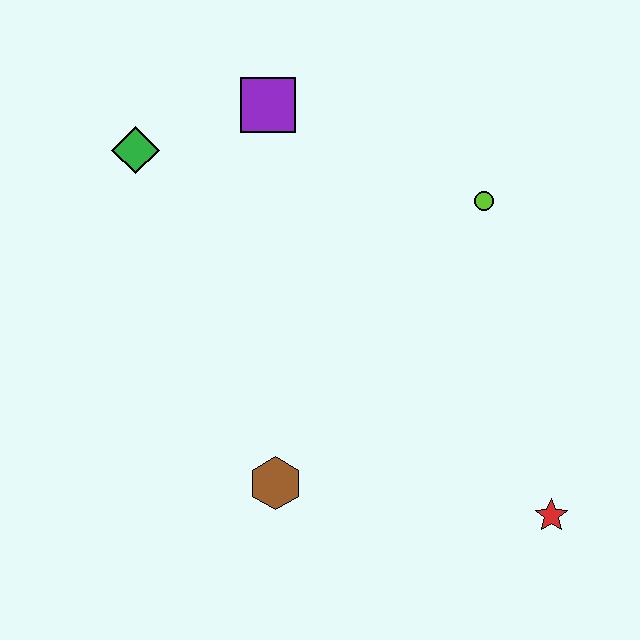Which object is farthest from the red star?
The green diamond is farthest from the red star.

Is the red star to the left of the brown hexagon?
No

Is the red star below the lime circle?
Yes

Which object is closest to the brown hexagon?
The red star is closest to the brown hexagon.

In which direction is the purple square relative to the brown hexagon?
The purple square is above the brown hexagon.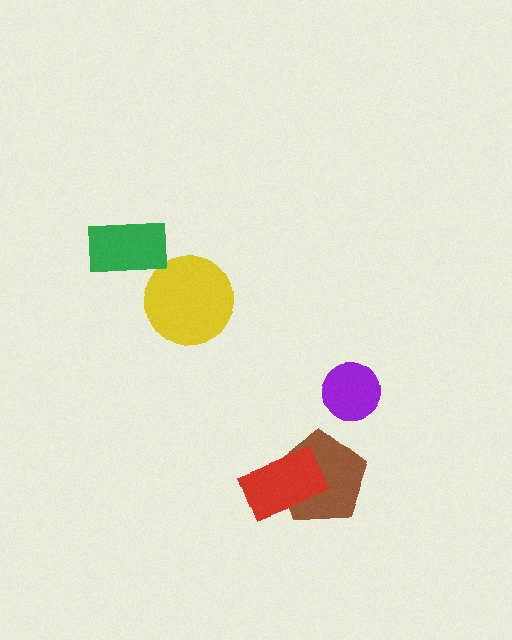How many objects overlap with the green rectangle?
0 objects overlap with the green rectangle.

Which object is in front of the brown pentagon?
The red rectangle is in front of the brown pentagon.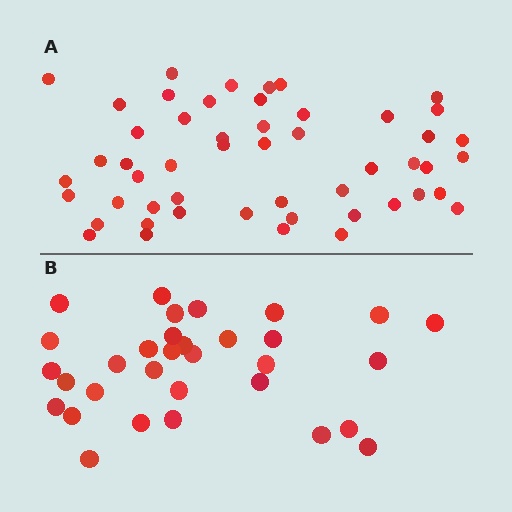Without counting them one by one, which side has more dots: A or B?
Region A (the top region) has more dots.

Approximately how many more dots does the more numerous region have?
Region A has approximately 20 more dots than region B.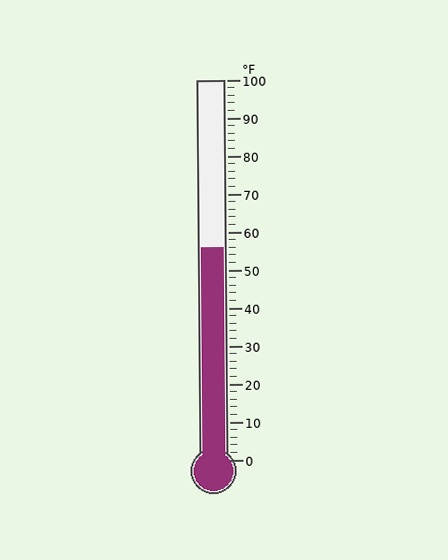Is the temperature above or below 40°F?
The temperature is above 40°F.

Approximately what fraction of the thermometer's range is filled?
The thermometer is filled to approximately 55% of its range.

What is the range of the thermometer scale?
The thermometer scale ranges from 0°F to 100°F.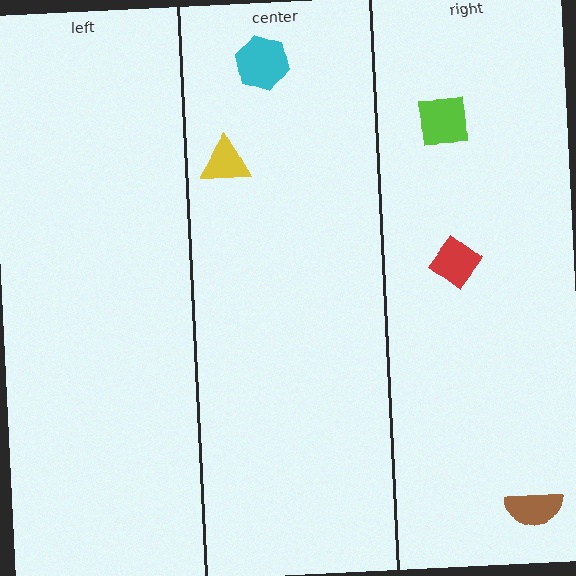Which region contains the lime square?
The right region.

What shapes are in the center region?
The cyan hexagon, the yellow triangle.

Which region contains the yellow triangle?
The center region.